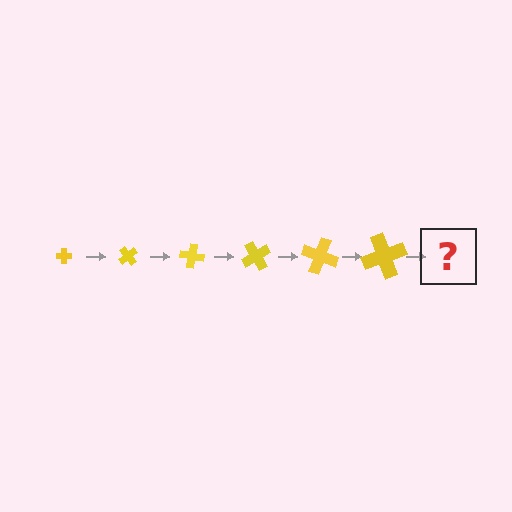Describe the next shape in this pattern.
It should be a cross, larger than the previous one and rotated 300 degrees from the start.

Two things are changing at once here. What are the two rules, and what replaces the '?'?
The two rules are that the cross grows larger each step and it rotates 50 degrees each step. The '?' should be a cross, larger than the previous one and rotated 300 degrees from the start.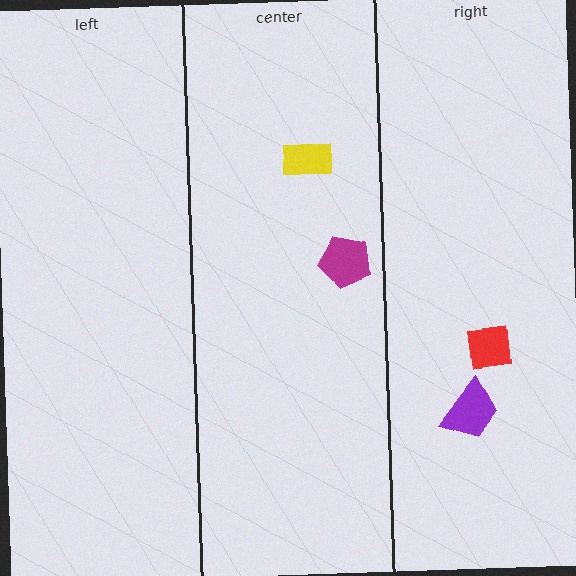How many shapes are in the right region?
2.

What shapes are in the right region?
The red square, the purple trapezoid.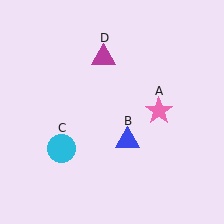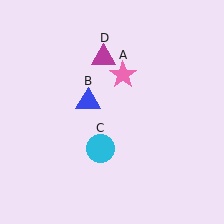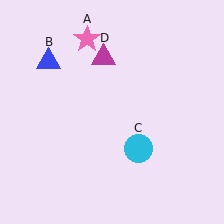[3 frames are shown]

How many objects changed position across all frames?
3 objects changed position: pink star (object A), blue triangle (object B), cyan circle (object C).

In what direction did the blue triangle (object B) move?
The blue triangle (object B) moved up and to the left.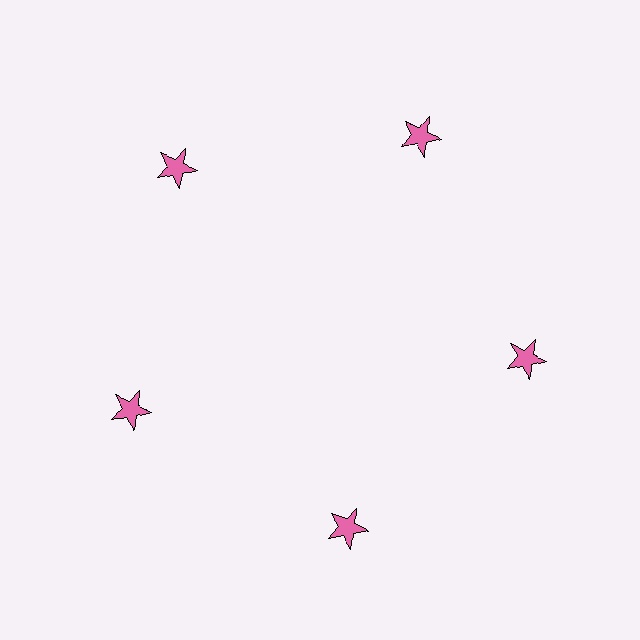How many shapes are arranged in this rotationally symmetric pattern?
There are 5 shapes, arranged in 5 groups of 1.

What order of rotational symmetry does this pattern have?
This pattern has 5-fold rotational symmetry.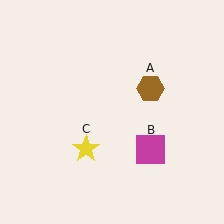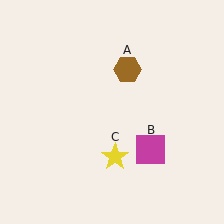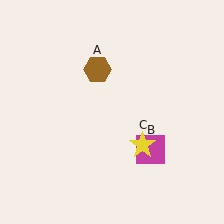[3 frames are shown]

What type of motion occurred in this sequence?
The brown hexagon (object A), yellow star (object C) rotated counterclockwise around the center of the scene.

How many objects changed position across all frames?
2 objects changed position: brown hexagon (object A), yellow star (object C).